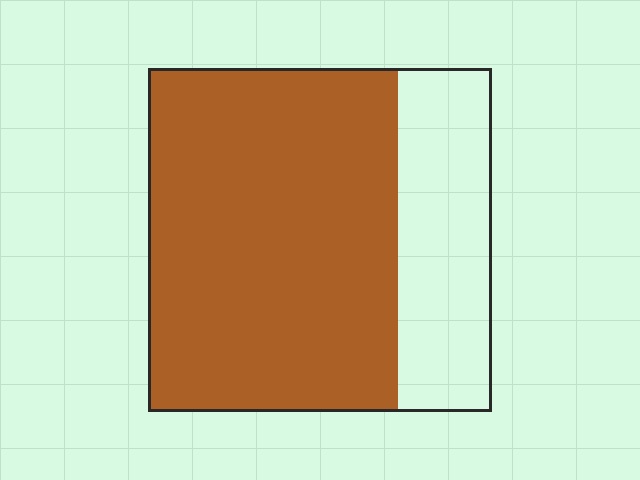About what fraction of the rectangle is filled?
About three quarters (3/4).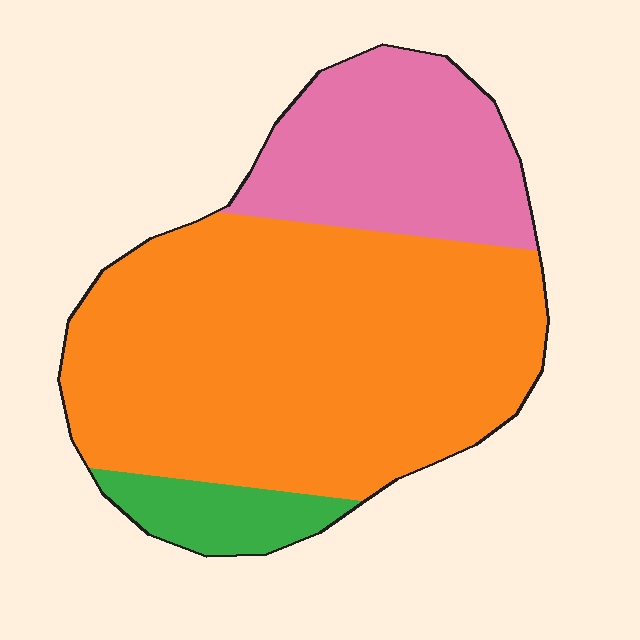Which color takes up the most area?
Orange, at roughly 65%.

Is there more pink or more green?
Pink.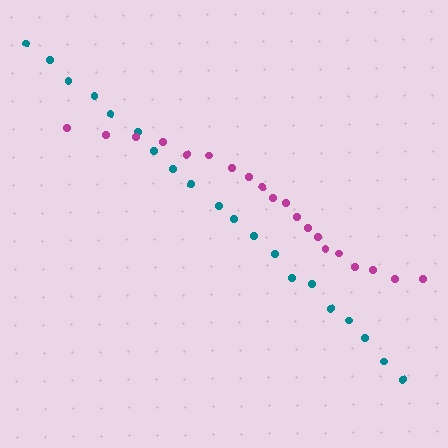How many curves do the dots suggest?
There are 2 distinct paths.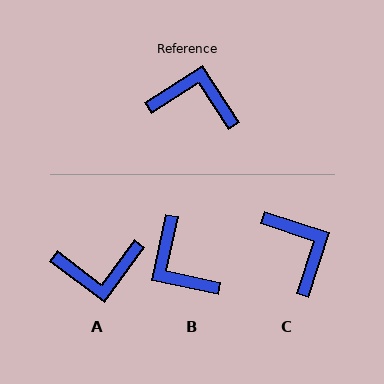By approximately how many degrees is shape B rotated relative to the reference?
Approximately 135 degrees counter-clockwise.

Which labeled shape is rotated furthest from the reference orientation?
A, about 160 degrees away.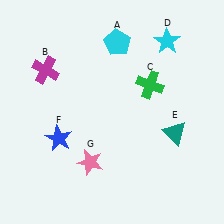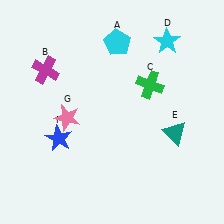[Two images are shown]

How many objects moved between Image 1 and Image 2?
1 object moved between the two images.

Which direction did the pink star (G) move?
The pink star (G) moved up.